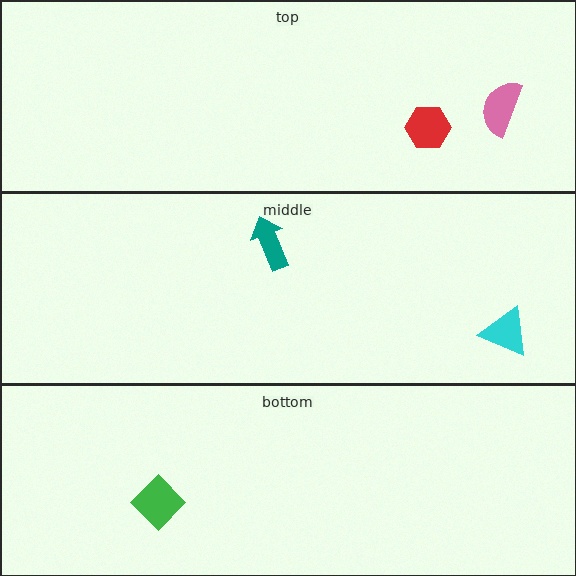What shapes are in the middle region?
The teal arrow, the cyan triangle.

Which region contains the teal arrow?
The middle region.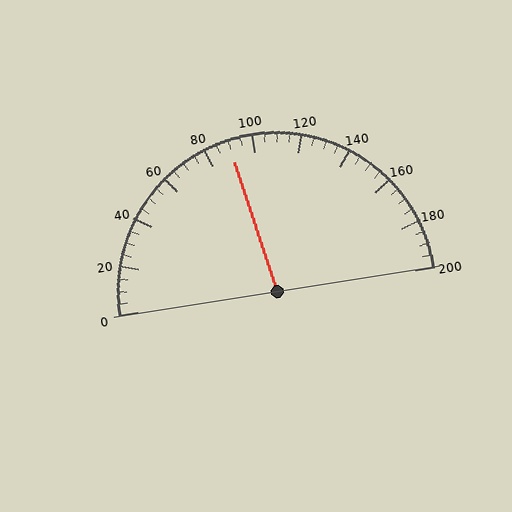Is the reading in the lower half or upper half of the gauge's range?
The reading is in the lower half of the range (0 to 200).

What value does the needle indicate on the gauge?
The needle indicates approximately 90.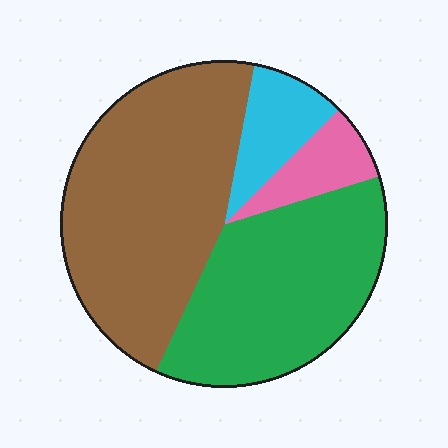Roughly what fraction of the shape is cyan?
Cyan covers 9% of the shape.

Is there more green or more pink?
Green.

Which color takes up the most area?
Brown, at roughly 45%.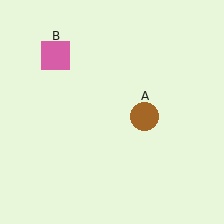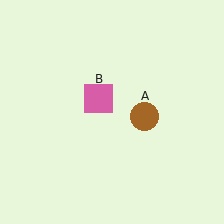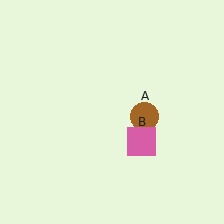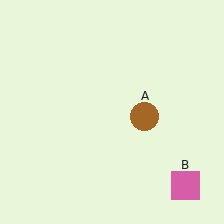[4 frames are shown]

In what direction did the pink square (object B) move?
The pink square (object B) moved down and to the right.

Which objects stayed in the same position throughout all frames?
Brown circle (object A) remained stationary.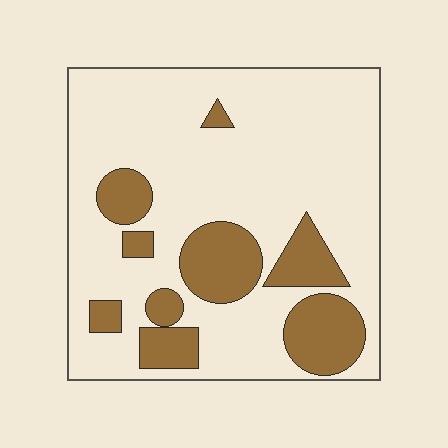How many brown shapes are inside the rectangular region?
9.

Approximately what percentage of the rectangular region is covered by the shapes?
Approximately 25%.